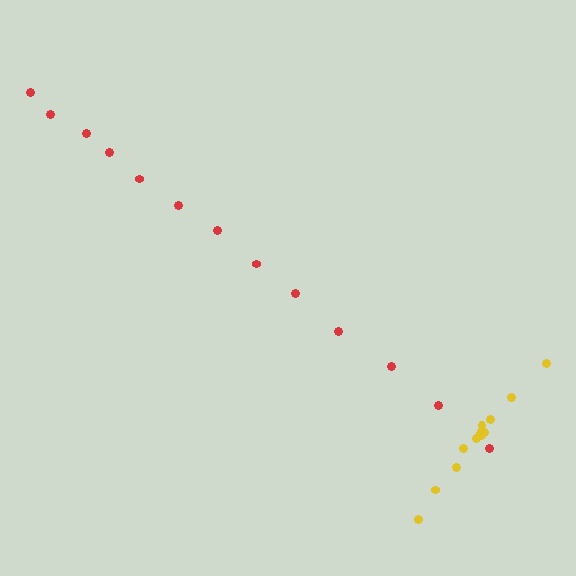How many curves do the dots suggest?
There are 2 distinct paths.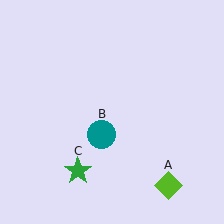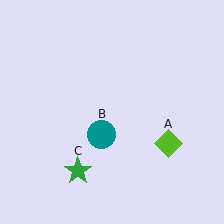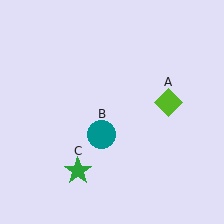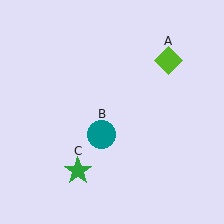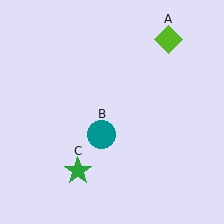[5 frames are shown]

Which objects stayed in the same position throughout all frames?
Teal circle (object B) and green star (object C) remained stationary.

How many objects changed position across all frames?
1 object changed position: lime diamond (object A).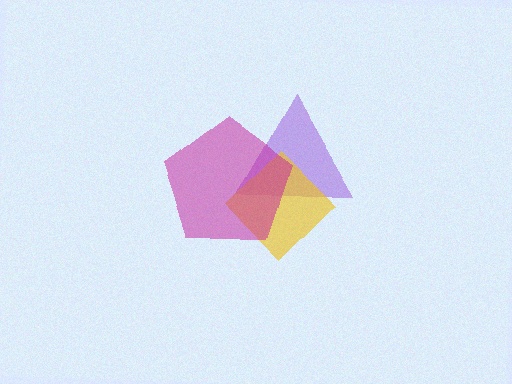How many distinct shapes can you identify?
There are 3 distinct shapes: a purple triangle, a yellow diamond, a magenta pentagon.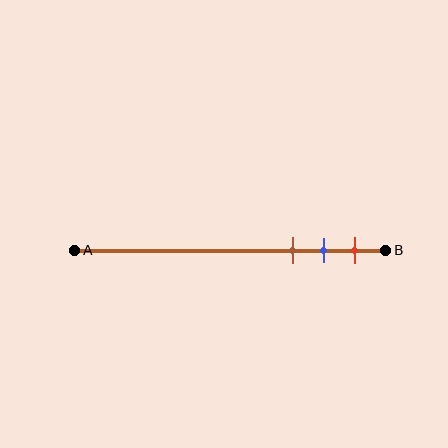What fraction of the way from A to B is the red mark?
The red mark is approximately 90% (0.9) of the way from A to B.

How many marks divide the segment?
There are 3 marks dividing the segment.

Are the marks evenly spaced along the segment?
Yes, the marks are approximately evenly spaced.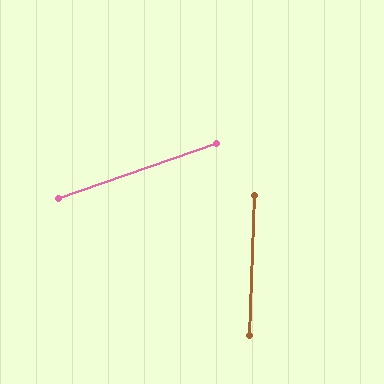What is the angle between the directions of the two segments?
Approximately 69 degrees.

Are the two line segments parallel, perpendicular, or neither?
Neither parallel nor perpendicular — they differ by about 69°.